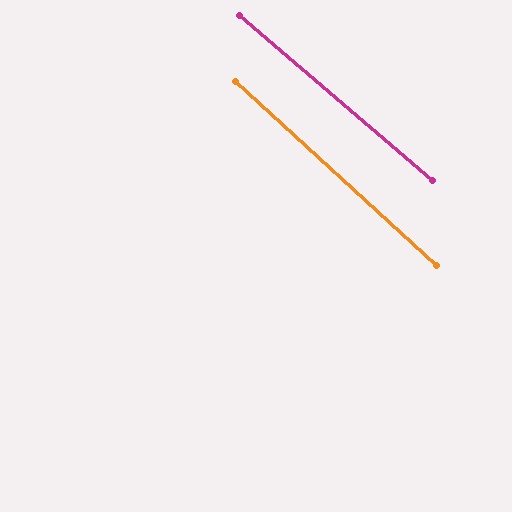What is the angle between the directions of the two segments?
Approximately 2 degrees.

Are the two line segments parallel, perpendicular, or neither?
Parallel — their directions differ by only 2.0°.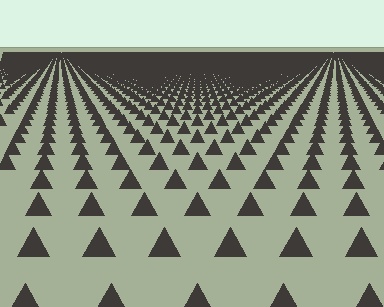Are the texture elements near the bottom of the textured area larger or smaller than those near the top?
Larger. Near the bottom, elements are closer to the viewer and appear at a bigger on-screen size.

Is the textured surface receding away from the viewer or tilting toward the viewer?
The surface is receding away from the viewer. Texture elements get smaller and denser toward the top.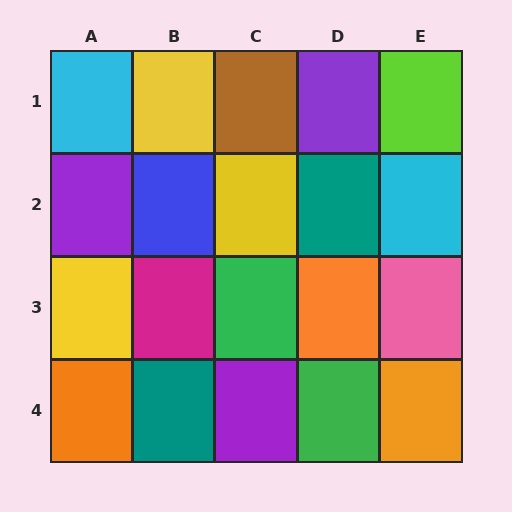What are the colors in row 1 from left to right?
Cyan, yellow, brown, purple, lime.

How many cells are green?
2 cells are green.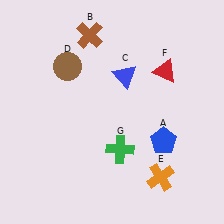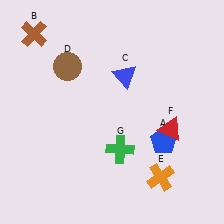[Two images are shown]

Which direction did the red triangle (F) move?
The red triangle (F) moved down.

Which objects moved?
The objects that moved are: the brown cross (B), the red triangle (F).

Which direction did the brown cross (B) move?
The brown cross (B) moved left.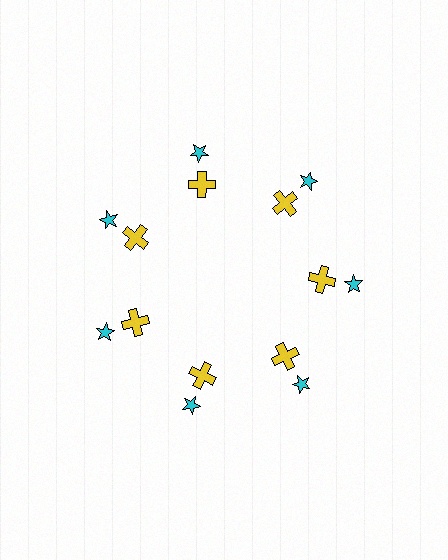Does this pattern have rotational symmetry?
Yes, this pattern has 7-fold rotational symmetry. It looks the same after rotating 51 degrees around the center.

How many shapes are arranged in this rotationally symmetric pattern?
There are 14 shapes, arranged in 7 groups of 2.